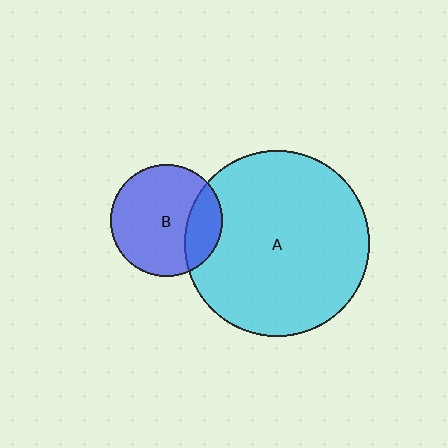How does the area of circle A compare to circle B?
Approximately 2.7 times.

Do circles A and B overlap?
Yes.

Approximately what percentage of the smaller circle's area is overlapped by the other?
Approximately 25%.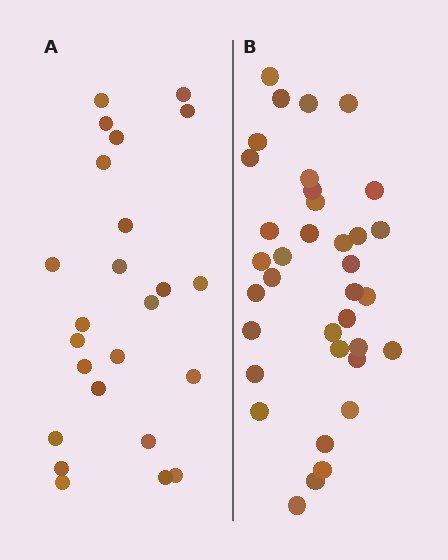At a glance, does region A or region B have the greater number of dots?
Region B (the right region) has more dots.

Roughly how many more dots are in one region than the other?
Region B has roughly 12 or so more dots than region A.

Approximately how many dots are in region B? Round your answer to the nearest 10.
About 40 dots. (The exact count is 36, which rounds to 40.)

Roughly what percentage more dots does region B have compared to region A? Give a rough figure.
About 50% more.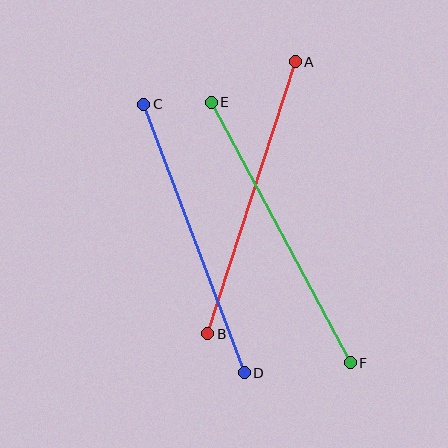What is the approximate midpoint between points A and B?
The midpoint is at approximately (251, 198) pixels.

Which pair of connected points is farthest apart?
Points E and F are farthest apart.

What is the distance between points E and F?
The distance is approximately 295 pixels.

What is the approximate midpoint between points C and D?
The midpoint is at approximately (194, 239) pixels.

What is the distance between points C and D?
The distance is approximately 287 pixels.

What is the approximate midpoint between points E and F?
The midpoint is at approximately (281, 233) pixels.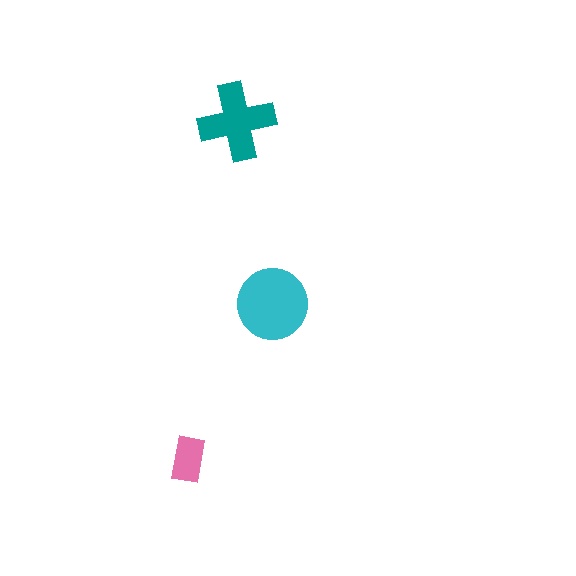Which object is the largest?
The cyan circle.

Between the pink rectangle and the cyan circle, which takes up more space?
The cyan circle.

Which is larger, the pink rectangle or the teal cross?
The teal cross.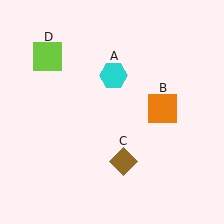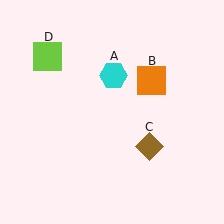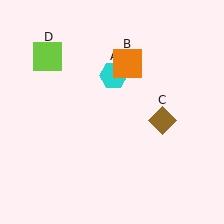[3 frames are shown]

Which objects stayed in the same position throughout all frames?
Cyan hexagon (object A) and lime square (object D) remained stationary.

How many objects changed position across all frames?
2 objects changed position: orange square (object B), brown diamond (object C).